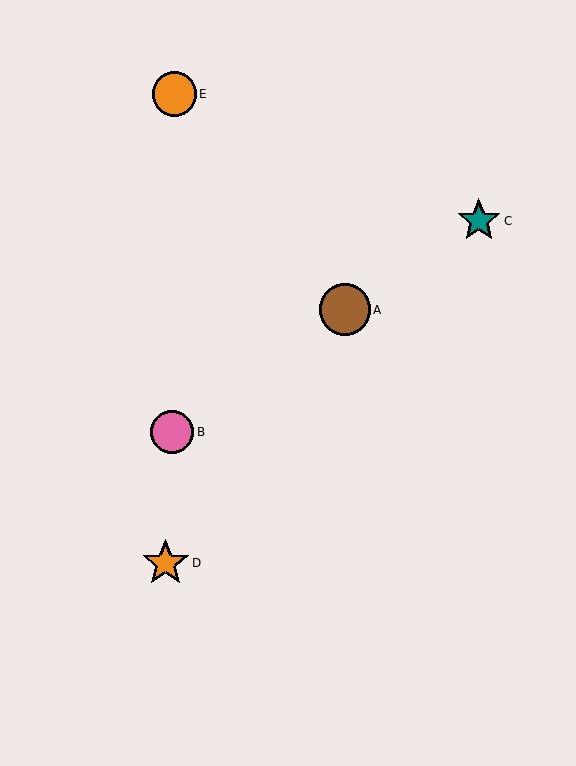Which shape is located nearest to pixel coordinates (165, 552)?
The orange star (labeled D) at (166, 563) is nearest to that location.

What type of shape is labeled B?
Shape B is a pink circle.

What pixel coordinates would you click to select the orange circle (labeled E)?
Click at (174, 94) to select the orange circle E.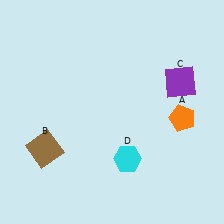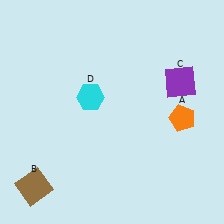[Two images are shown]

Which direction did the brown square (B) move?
The brown square (B) moved down.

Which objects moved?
The objects that moved are: the brown square (B), the cyan hexagon (D).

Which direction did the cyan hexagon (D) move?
The cyan hexagon (D) moved up.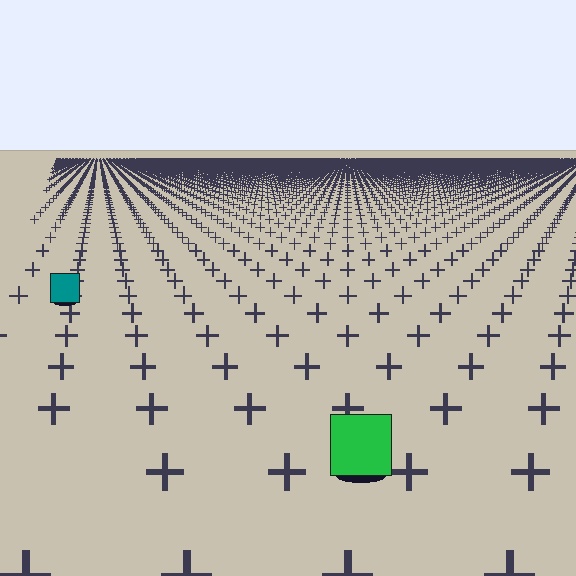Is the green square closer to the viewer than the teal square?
Yes. The green square is closer — you can tell from the texture gradient: the ground texture is coarser near it.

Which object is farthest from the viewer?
The teal square is farthest from the viewer. It appears smaller and the ground texture around it is denser.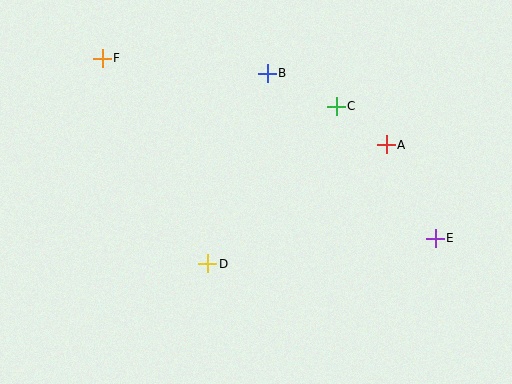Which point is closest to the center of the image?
Point D at (208, 264) is closest to the center.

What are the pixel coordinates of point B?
Point B is at (267, 73).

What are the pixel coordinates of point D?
Point D is at (208, 264).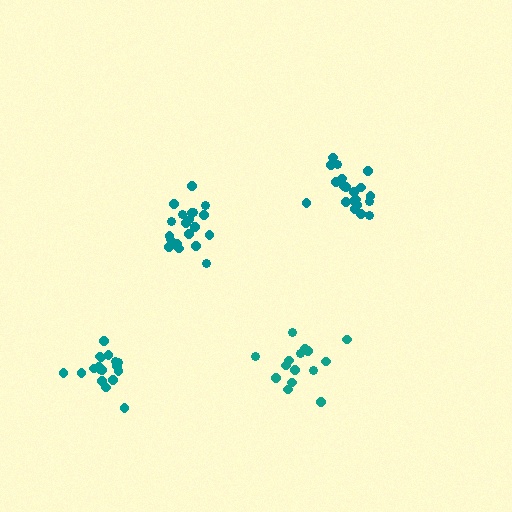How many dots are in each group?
Group 1: 20 dots, Group 2: 15 dots, Group 3: 20 dots, Group 4: 18 dots (73 total).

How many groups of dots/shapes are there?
There are 4 groups.